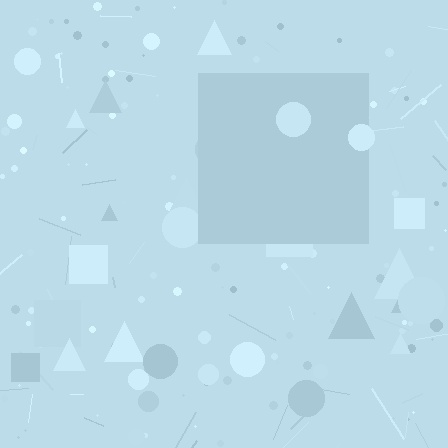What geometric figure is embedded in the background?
A square is embedded in the background.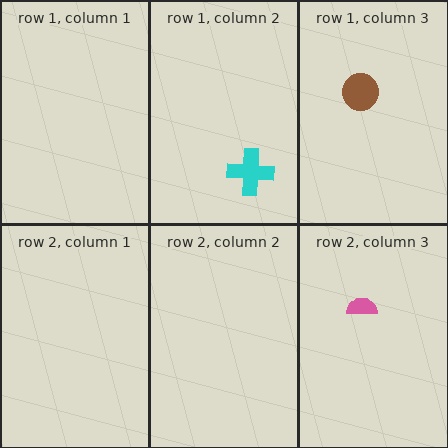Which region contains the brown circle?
The row 1, column 3 region.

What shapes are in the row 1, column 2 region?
The cyan cross.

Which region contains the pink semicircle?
The row 2, column 3 region.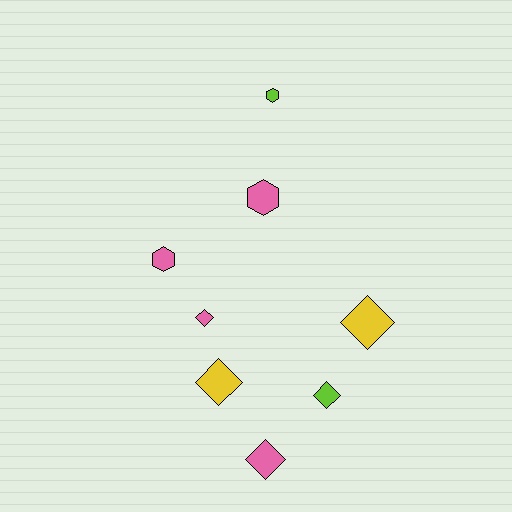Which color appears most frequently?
Pink, with 4 objects.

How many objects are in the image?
There are 8 objects.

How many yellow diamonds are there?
There are 2 yellow diamonds.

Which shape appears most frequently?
Diamond, with 5 objects.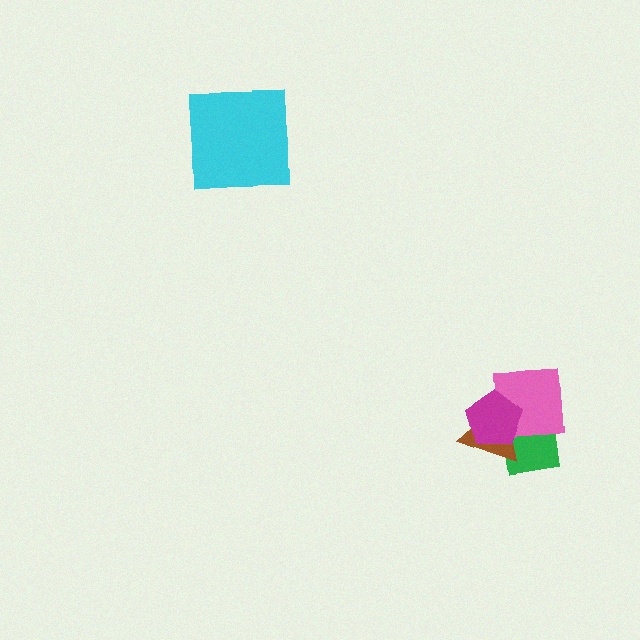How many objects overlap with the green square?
3 objects overlap with the green square.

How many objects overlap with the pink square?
3 objects overlap with the pink square.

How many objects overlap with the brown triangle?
3 objects overlap with the brown triangle.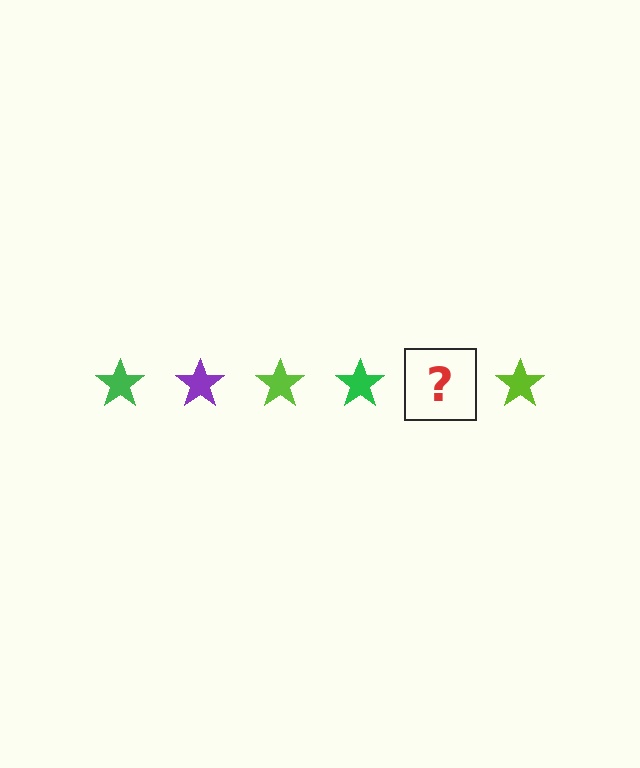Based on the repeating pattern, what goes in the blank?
The blank should be a purple star.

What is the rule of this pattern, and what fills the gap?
The rule is that the pattern cycles through green, purple, lime stars. The gap should be filled with a purple star.